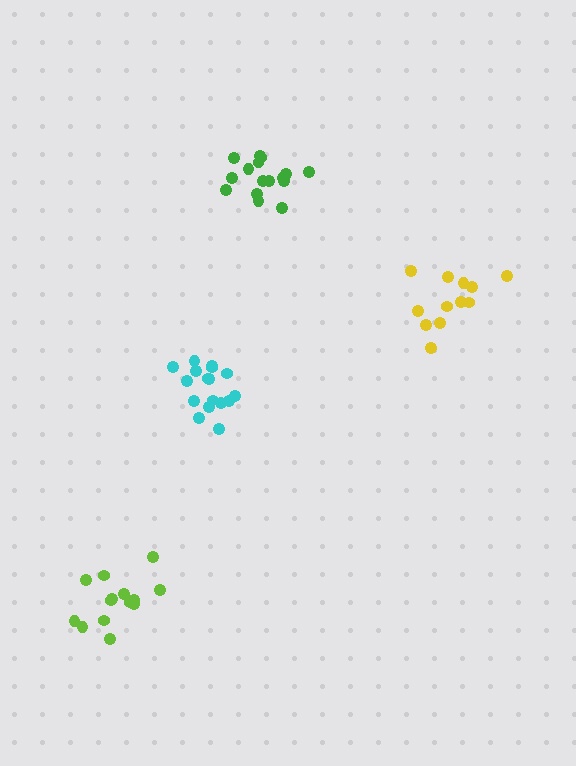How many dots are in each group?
Group 1: 17 dots, Group 2: 16 dots, Group 3: 14 dots, Group 4: 12 dots (59 total).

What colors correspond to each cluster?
The clusters are colored: cyan, green, lime, yellow.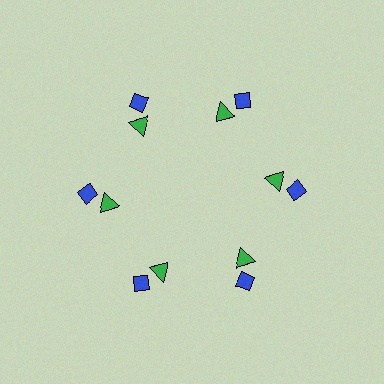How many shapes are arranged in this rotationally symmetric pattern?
There are 12 shapes, arranged in 6 groups of 2.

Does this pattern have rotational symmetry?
Yes, this pattern has 6-fold rotational symmetry. It looks the same after rotating 60 degrees around the center.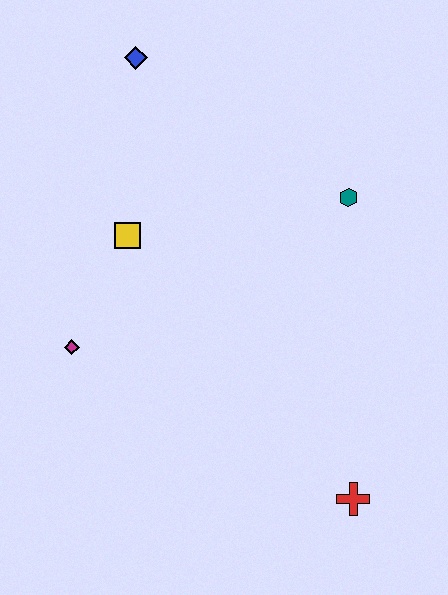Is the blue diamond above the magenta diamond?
Yes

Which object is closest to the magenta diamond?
The yellow square is closest to the magenta diamond.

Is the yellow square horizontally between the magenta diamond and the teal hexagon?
Yes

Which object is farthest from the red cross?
The blue diamond is farthest from the red cross.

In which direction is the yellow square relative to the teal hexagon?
The yellow square is to the left of the teal hexagon.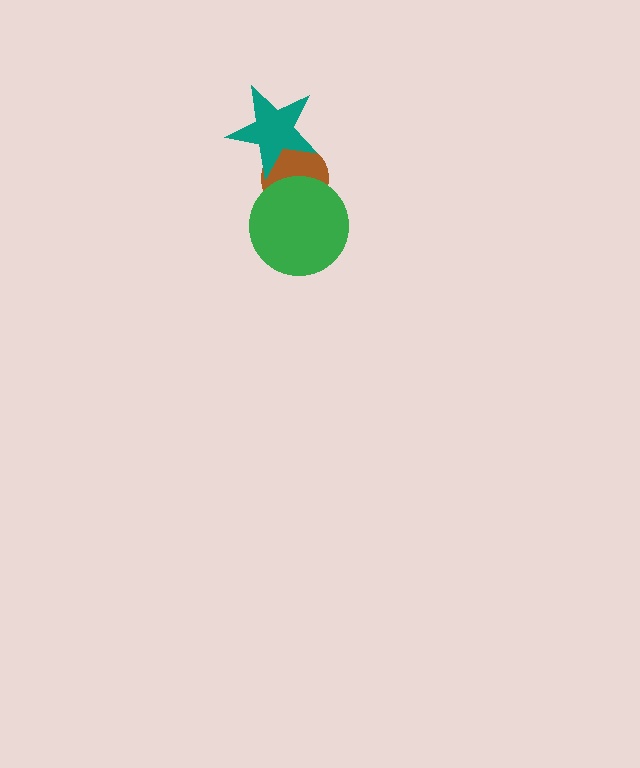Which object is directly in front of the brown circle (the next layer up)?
The teal star is directly in front of the brown circle.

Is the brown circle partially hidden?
Yes, it is partially covered by another shape.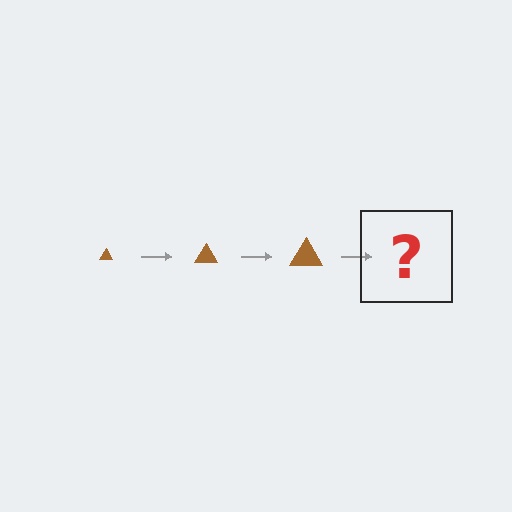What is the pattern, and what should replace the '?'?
The pattern is that the triangle gets progressively larger each step. The '?' should be a brown triangle, larger than the previous one.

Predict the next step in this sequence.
The next step is a brown triangle, larger than the previous one.